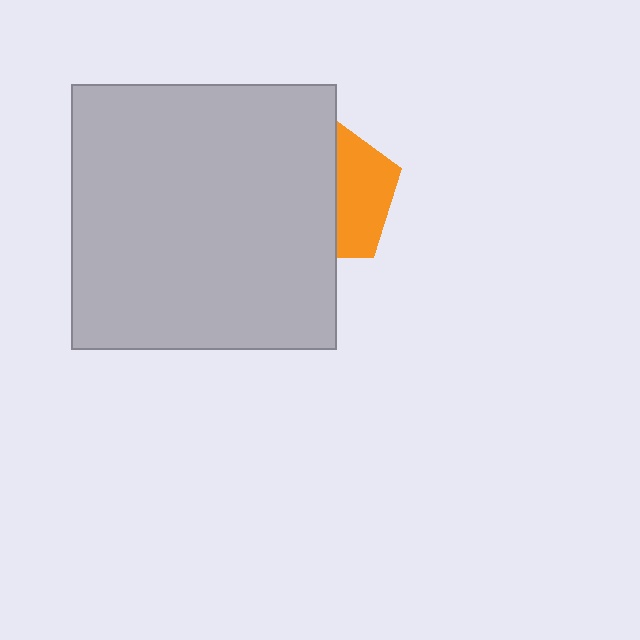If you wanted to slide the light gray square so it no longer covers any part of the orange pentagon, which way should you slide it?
Slide it left — that is the most direct way to separate the two shapes.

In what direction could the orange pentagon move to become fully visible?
The orange pentagon could move right. That would shift it out from behind the light gray square entirely.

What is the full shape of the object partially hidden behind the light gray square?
The partially hidden object is an orange pentagon.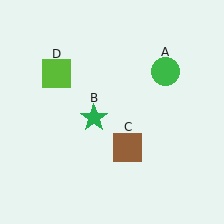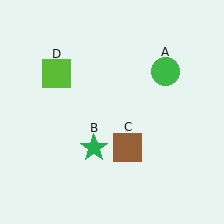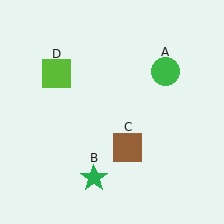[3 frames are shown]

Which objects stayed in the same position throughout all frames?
Green circle (object A) and brown square (object C) and lime square (object D) remained stationary.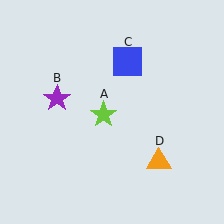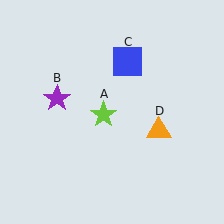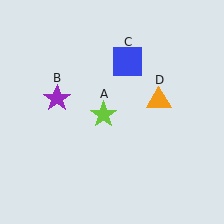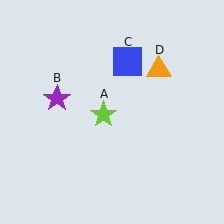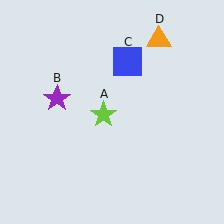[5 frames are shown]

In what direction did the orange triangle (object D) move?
The orange triangle (object D) moved up.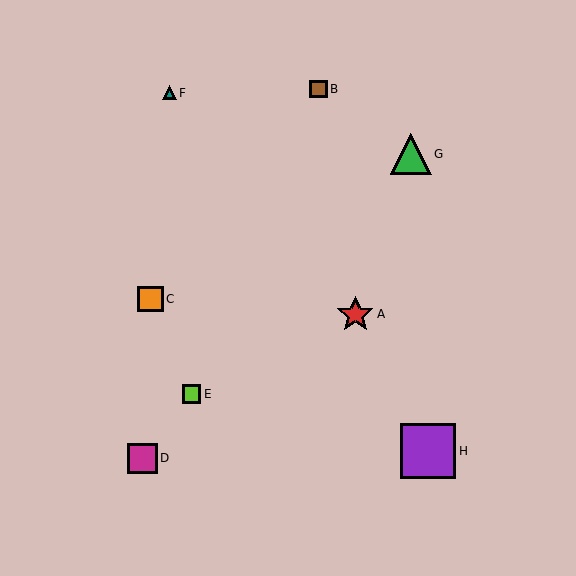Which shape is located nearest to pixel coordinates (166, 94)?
The teal triangle (labeled F) at (169, 93) is nearest to that location.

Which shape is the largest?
The purple square (labeled H) is the largest.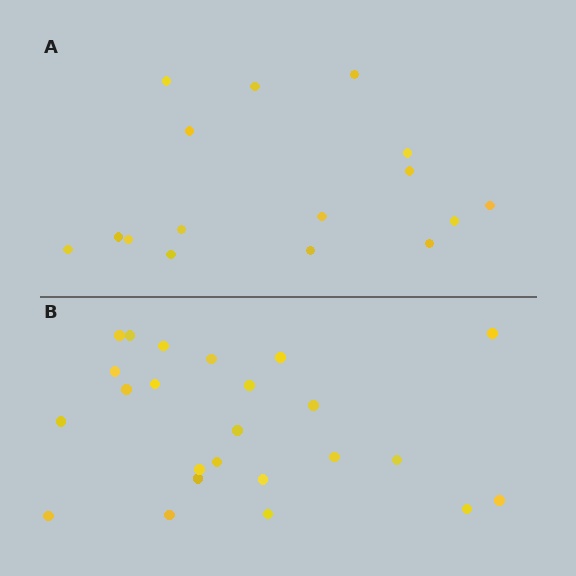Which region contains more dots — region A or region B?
Region B (the bottom region) has more dots.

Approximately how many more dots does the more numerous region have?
Region B has roughly 8 or so more dots than region A.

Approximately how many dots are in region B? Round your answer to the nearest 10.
About 20 dots. (The exact count is 24, which rounds to 20.)